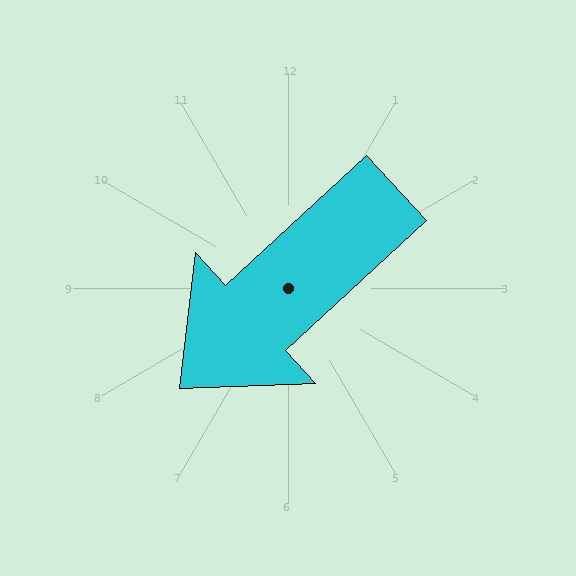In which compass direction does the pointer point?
Southwest.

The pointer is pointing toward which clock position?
Roughly 8 o'clock.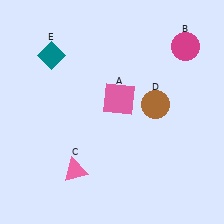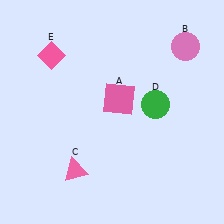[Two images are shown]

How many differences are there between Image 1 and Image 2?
There are 3 differences between the two images.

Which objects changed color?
B changed from magenta to pink. D changed from brown to green. E changed from teal to pink.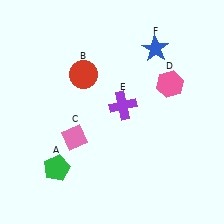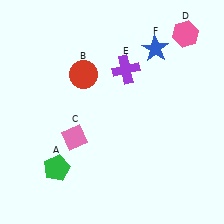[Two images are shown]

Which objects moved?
The objects that moved are: the pink hexagon (D), the purple cross (E).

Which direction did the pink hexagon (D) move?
The pink hexagon (D) moved up.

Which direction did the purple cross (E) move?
The purple cross (E) moved up.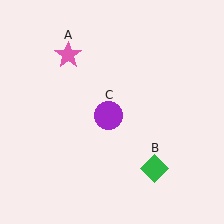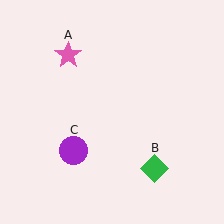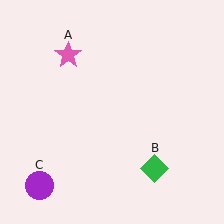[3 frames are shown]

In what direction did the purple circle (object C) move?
The purple circle (object C) moved down and to the left.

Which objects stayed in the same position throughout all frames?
Pink star (object A) and green diamond (object B) remained stationary.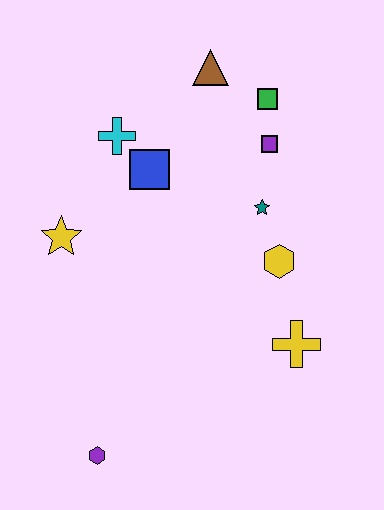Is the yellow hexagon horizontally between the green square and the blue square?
No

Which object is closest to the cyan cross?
The blue square is closest to the cyan cross.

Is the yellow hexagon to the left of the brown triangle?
No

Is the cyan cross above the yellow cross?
Yes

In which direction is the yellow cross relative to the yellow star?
The yellow cross is to the right of the yellow star.